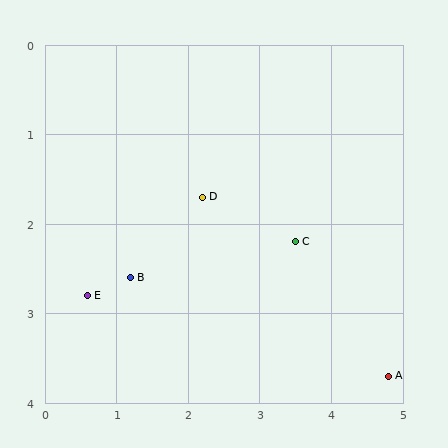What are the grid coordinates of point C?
Point C is at approximately (3.5, 2.2).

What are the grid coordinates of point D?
Point D is at approximately (2.2, 1.7).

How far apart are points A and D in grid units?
Points A and D are about 3.3 grid units apart.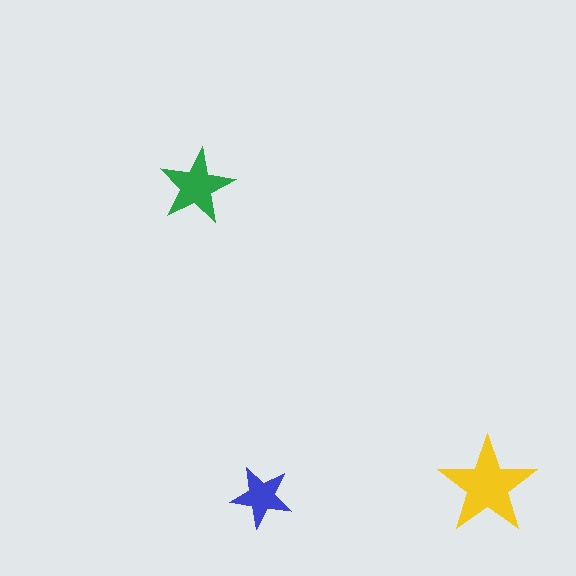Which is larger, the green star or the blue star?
The green one.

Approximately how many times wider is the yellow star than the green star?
About 1.5 times wider.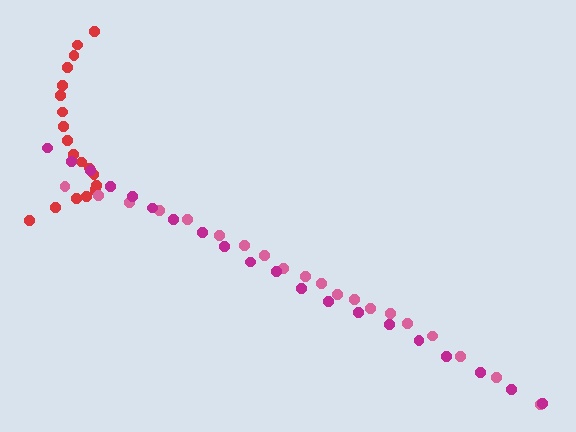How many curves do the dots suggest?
There are 3 distinct paths.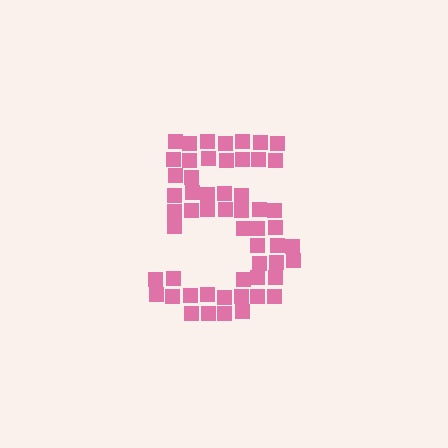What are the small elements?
The small elements are squares.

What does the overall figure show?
The overall figure shows the digit 5.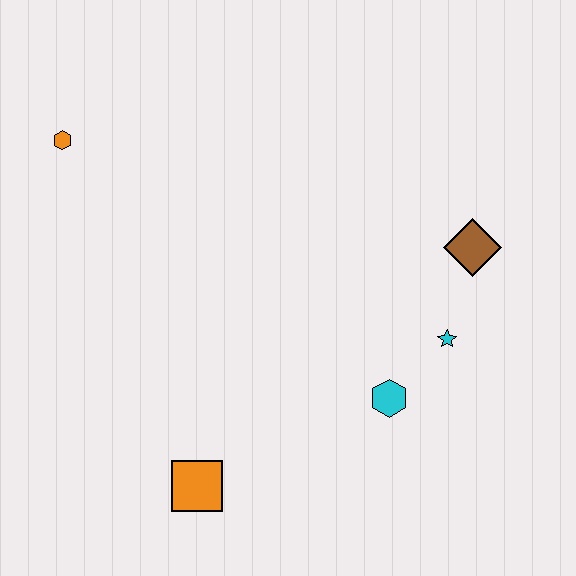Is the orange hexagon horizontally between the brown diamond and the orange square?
No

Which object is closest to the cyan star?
The cyan hexagon is closest to the cyan star.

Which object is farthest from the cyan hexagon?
The orange hexagon is farthest from the cyan hexagon.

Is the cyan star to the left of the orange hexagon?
No